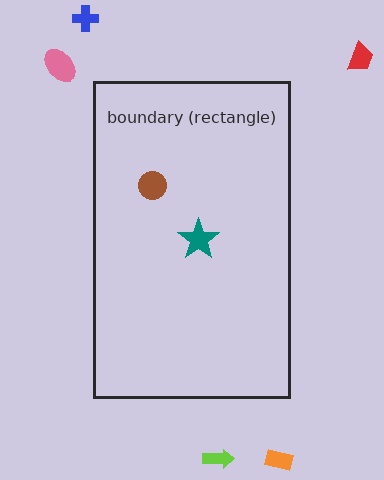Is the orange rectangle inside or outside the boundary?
Outside.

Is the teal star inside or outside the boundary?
Inside.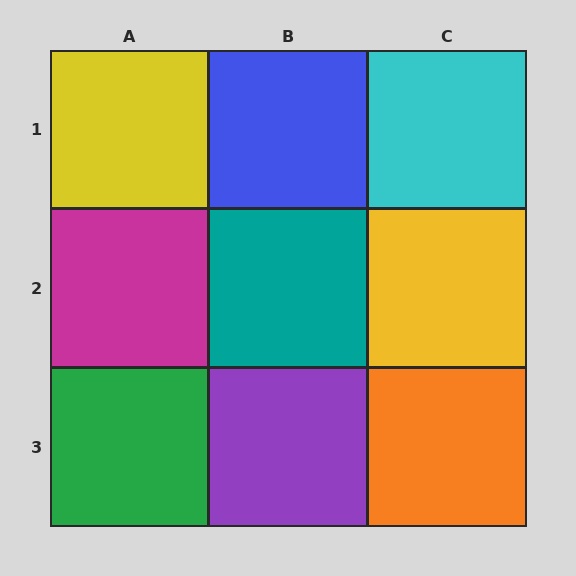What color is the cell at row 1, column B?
Blue.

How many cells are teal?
1 cell is teal.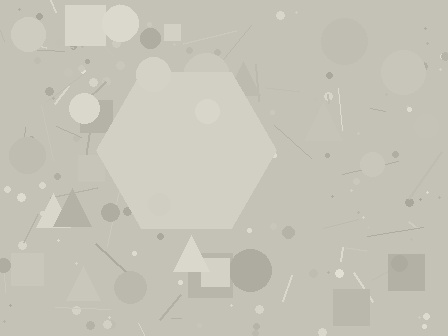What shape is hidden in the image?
A hexagon is hidden in the image.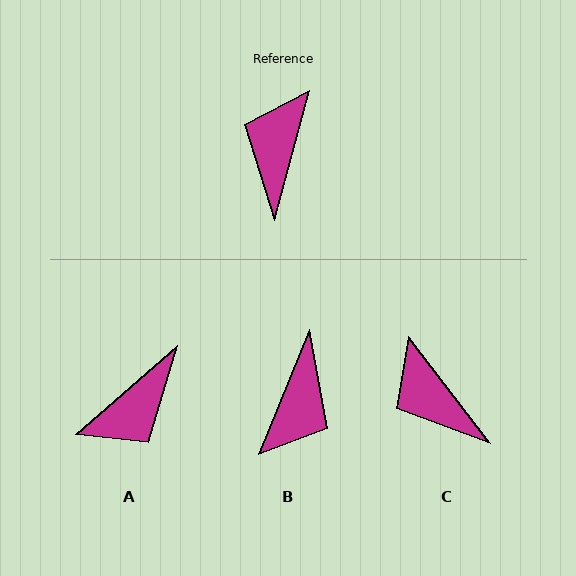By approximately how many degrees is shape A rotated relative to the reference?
Approximately 146 degrees counter-clockwise.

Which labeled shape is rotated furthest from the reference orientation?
B, about 173 degrees away.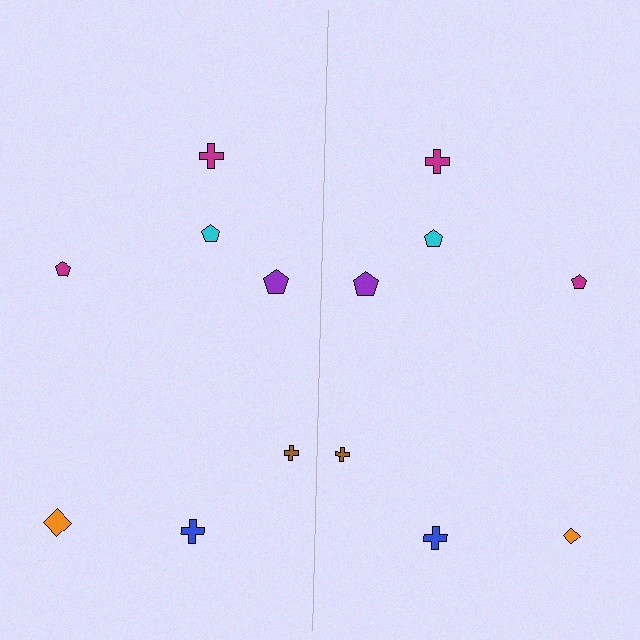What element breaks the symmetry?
The orange diamond on the right side has a different size than its mirror counterpart.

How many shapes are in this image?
There are 14 shapes in this image.